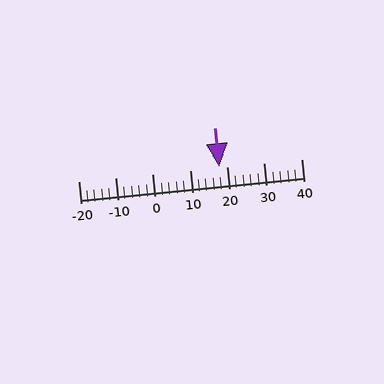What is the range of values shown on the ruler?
The ruler shows values from -20 to 40.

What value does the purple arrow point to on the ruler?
The purple arrow points to approximately 18.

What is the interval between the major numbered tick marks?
The major tick marks are spaced 10 units apart.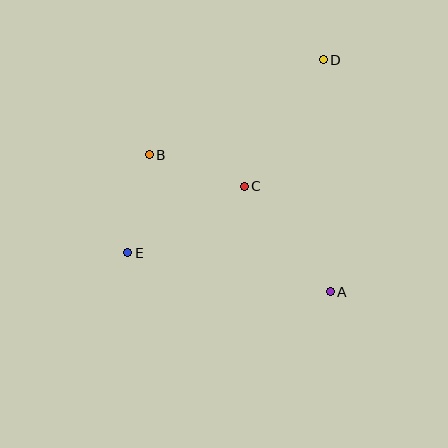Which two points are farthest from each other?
Points D and E are farthest from each other.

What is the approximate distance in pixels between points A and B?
The distance between A and B is approximately 227 pixels.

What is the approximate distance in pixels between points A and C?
The distance between A and C is approximately 136 pixels.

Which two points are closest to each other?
Points B and C are closest to each other.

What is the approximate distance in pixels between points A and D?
The distance between A and D is approximately 232 pixels.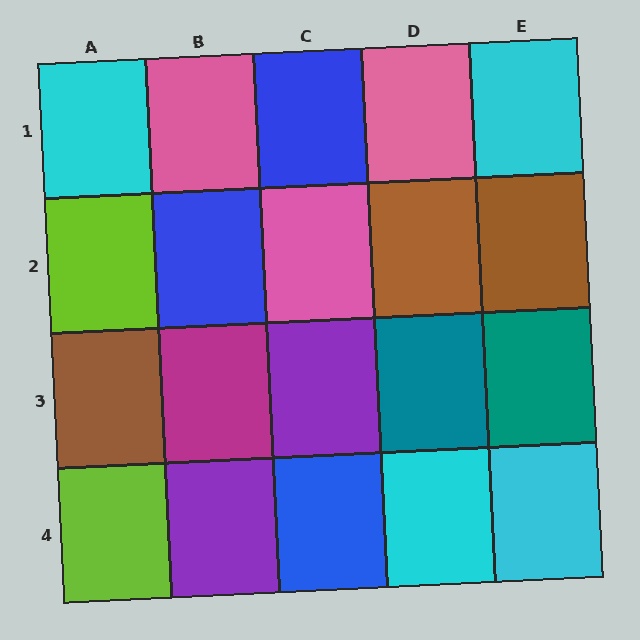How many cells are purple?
2 cells are purple.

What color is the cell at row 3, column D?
Teal.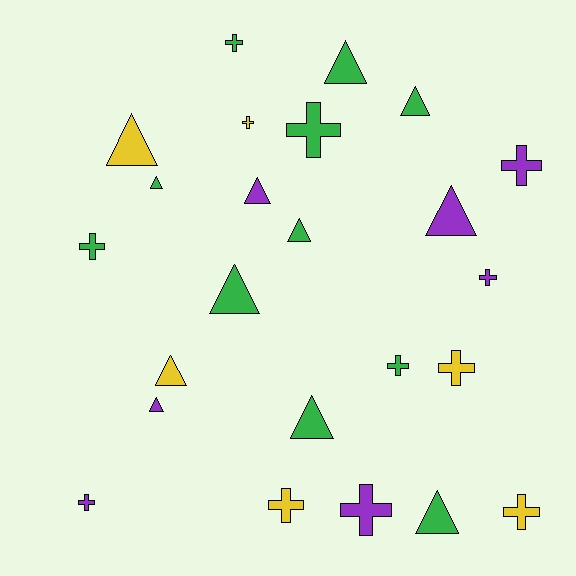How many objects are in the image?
There are 24 objects.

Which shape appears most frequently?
Cross, with 12 objects.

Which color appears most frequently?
Green, with 11 objects.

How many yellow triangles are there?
There are 2 yellow triangles.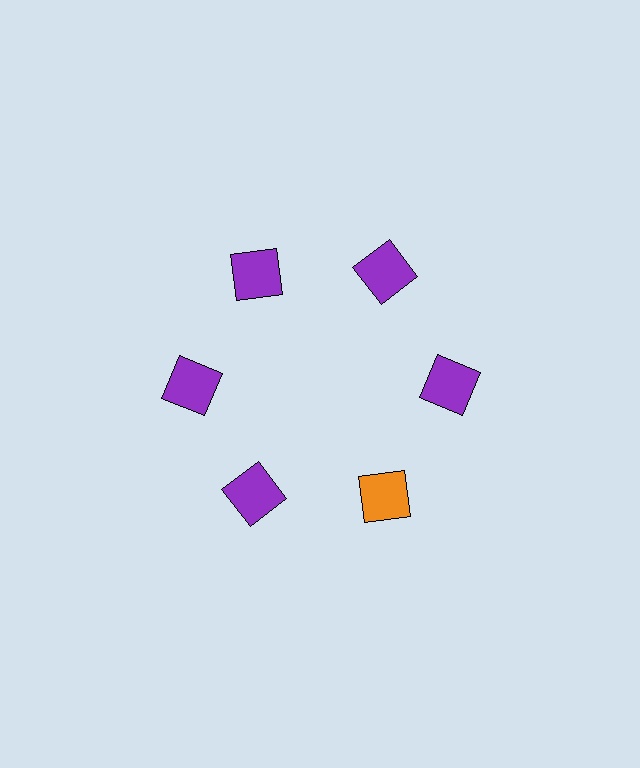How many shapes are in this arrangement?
There are 6 shapes arranged in a ring pattern.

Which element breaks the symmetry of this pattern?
The orange square at roughly the 5 o'clock position breaks the symmetry. All other shapes are purple squares.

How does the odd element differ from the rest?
It has a different color: orange instead of purple.